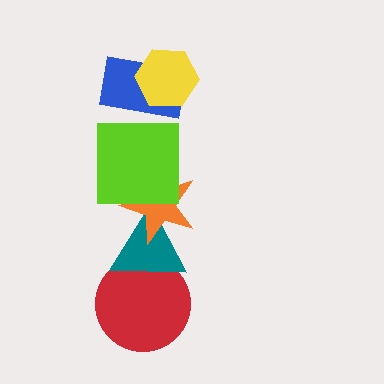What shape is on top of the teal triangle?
The orange star is on top of the teal triangle.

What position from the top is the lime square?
The lime square is 3rd from the top.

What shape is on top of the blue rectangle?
The yellow hexagon is on top of the blue rectangle.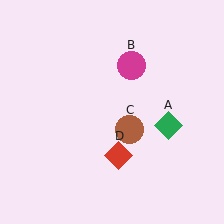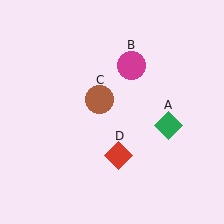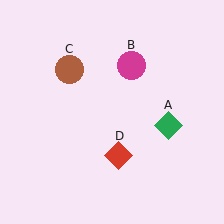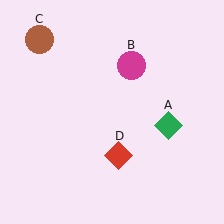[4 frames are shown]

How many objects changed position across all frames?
1 object changed position: brown circle (object C).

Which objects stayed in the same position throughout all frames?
Green diamond (object A) and magenta circle (object B) and red diamond (object D) remained stationary.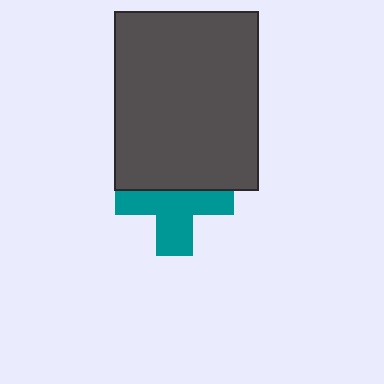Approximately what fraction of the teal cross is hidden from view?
Roughly 42% of the teal cross is hidden behind the dark gray rectangle.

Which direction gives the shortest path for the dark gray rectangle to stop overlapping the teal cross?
Moving up gives the shortest separation.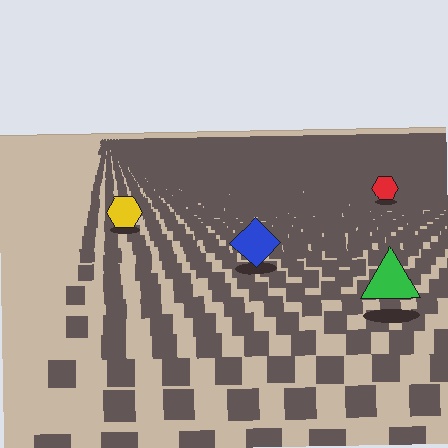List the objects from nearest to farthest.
From nearest to farthest: the green triangle, the blue diamond, the yellow hexagon, the red hexagon.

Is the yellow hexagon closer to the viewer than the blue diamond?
No. The blue diamond is closer — you can tell from the texture gradient: the ground texture is coarser near it.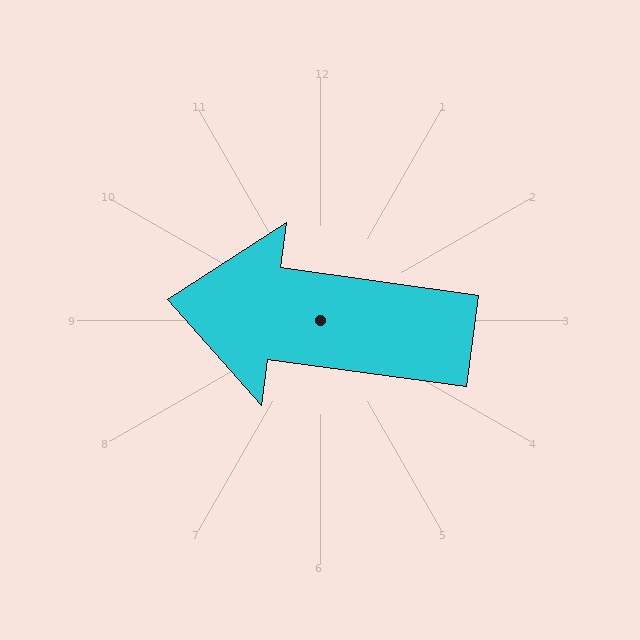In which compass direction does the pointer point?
West.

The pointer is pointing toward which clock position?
Roughly 9 o'clock.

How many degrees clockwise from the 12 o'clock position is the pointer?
Approximately 278 degrees.